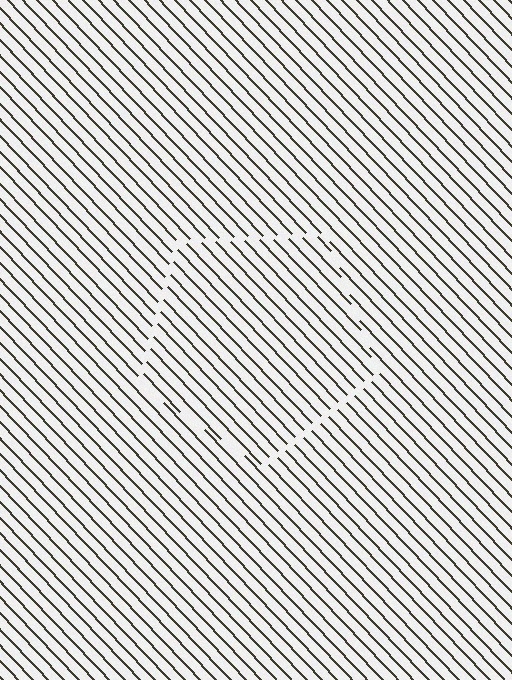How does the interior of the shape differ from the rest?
The interior of the shape contains the same grating, shifted by half a period — the contour is defined by the phase discontinuity where line-ends from the inner and outer gratings abut.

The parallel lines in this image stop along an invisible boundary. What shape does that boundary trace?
An illusory pentagon. The interior of the shape contains the same grating, shifted by half a period — the contour is defined by the phase discontinuity where line-ends from the inner and outer gratings abut.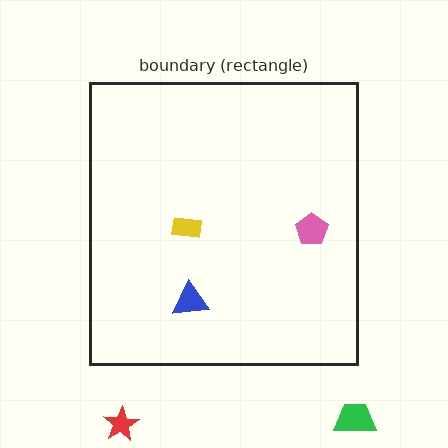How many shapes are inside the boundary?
3 inside, 2 outside.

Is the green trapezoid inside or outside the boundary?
Outside.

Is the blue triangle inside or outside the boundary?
Inside.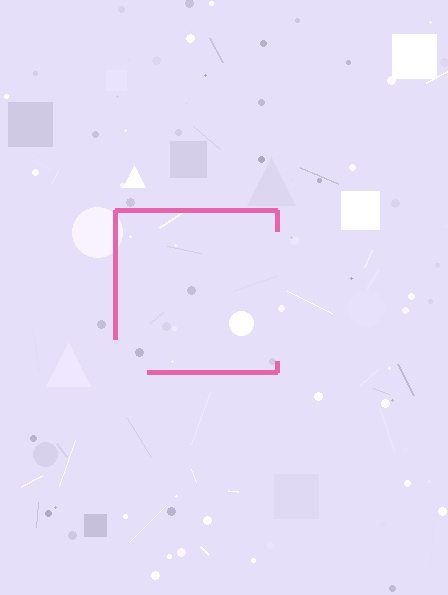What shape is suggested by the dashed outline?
The dashed outline suggests a square.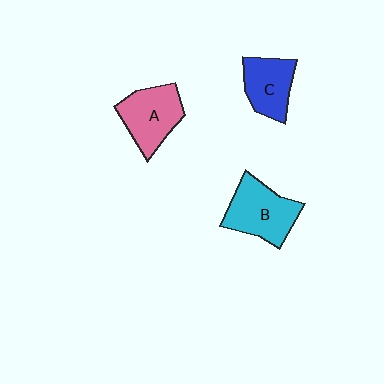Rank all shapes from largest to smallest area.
From largest to smallest: B (cyan), A (pink), C (blue).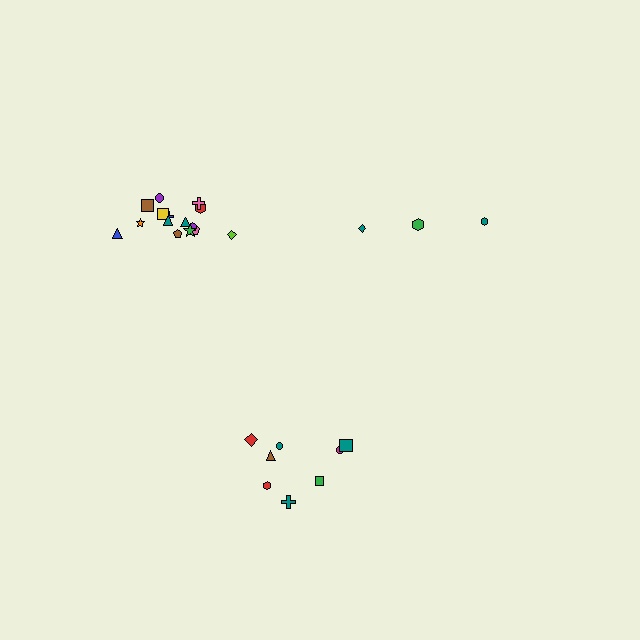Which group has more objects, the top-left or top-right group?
The top-left group.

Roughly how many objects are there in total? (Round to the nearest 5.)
Roughly 25 objects in total.